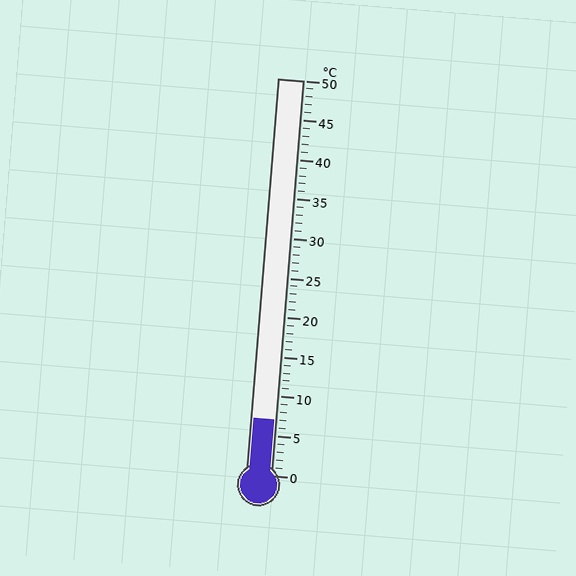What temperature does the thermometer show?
The thermometer shows approximately 7°C.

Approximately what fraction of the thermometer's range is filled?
The thermometer is filled to approximately 15% of its range.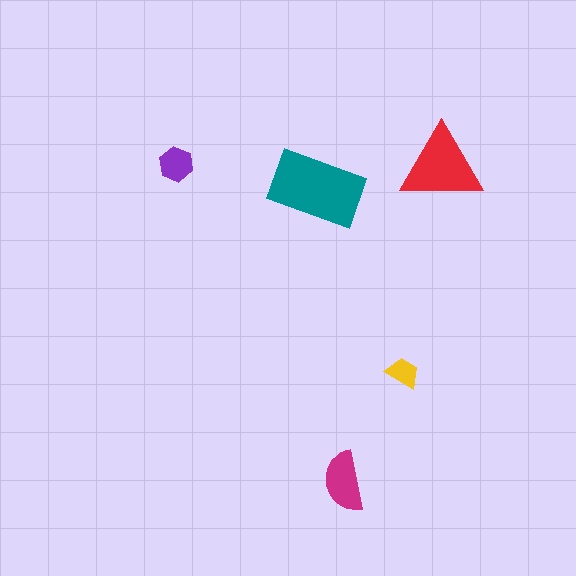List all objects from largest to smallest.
The teal rectangle, the red triangle, the magenta semicircle, the purple hexagon, the yellow trapezoid.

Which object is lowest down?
The magenta semicircle is bottommost.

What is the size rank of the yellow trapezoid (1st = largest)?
5th.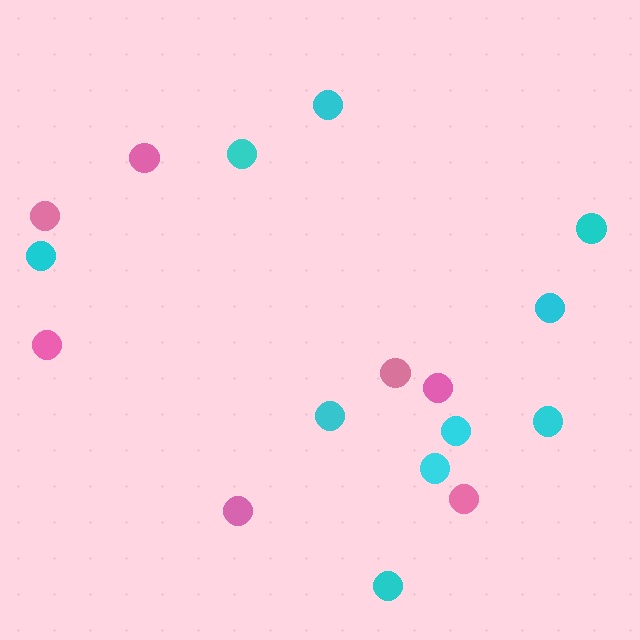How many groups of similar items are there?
There are 2 groups: one group of cyan circles (10) and one group of pink circles (7).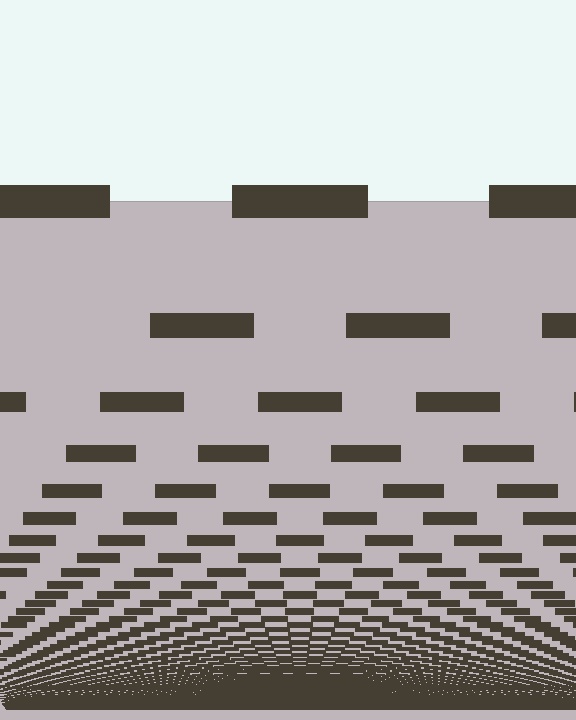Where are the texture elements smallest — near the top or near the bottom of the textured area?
Near the bottom.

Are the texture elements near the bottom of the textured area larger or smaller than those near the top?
Smaller. The gradient is inverted — elements near the bottom are smaller and denser.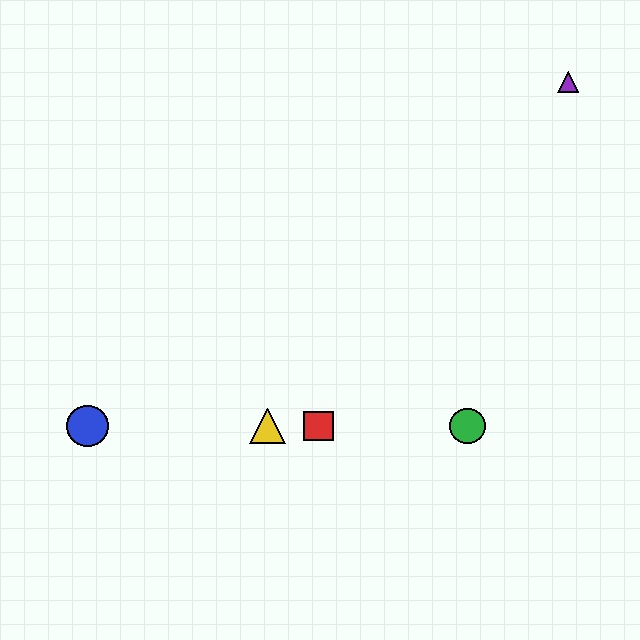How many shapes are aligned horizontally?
4 shapes (the red square, the blue circle, the green circle, the yellow triangle) are aligned horizontally.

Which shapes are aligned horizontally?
The red square, the blue circle, the green circle, the yellow triangle are aligned horizontally.